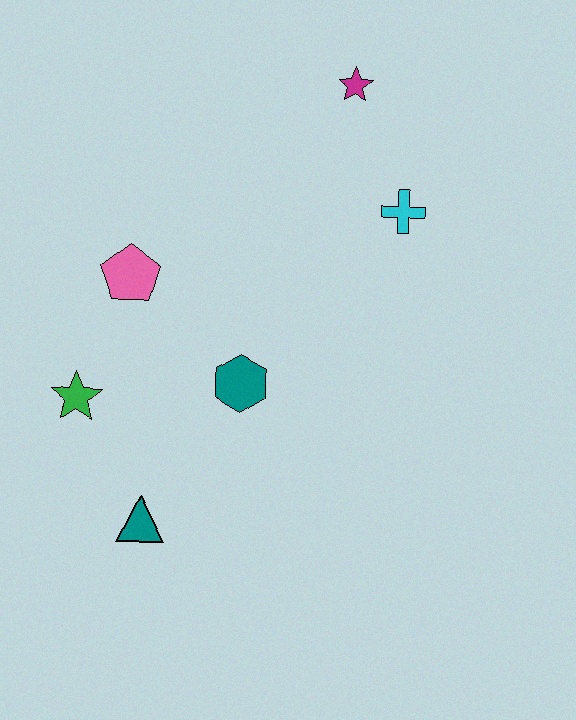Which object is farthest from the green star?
The magenta star is farthest from the green star.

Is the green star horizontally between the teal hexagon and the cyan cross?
No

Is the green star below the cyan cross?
Yes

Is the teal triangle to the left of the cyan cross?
Yes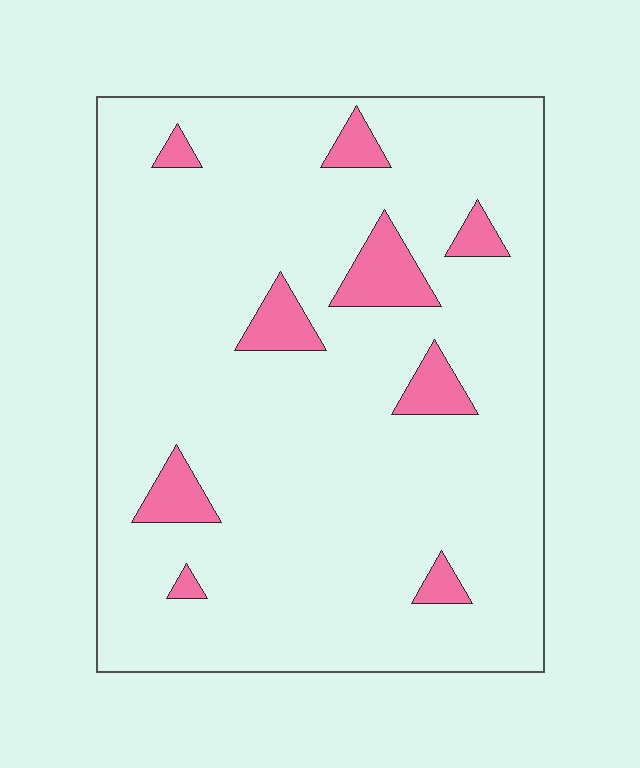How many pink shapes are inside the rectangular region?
9.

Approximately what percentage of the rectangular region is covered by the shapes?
Approximately 10%.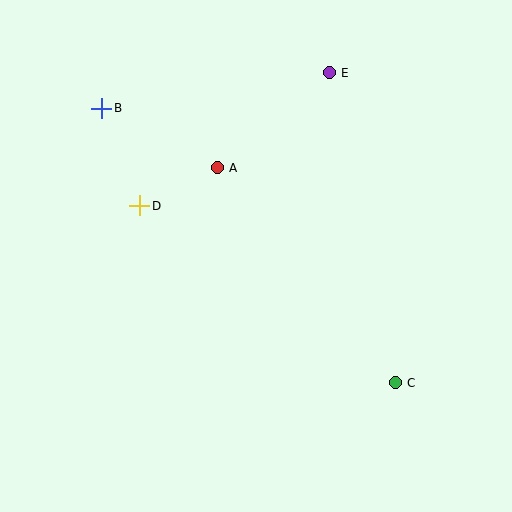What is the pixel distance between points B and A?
The distance between B and A is 130 pixels.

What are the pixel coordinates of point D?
Point D is at (140, 206).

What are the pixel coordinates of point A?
Point A is at (217, 168).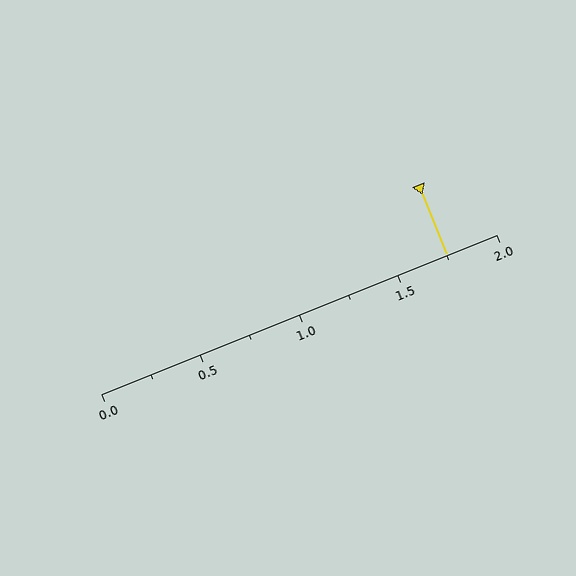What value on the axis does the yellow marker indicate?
The marker indicates approximately 1.75.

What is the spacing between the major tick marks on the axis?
The major ticks are spaced 0.5 apart.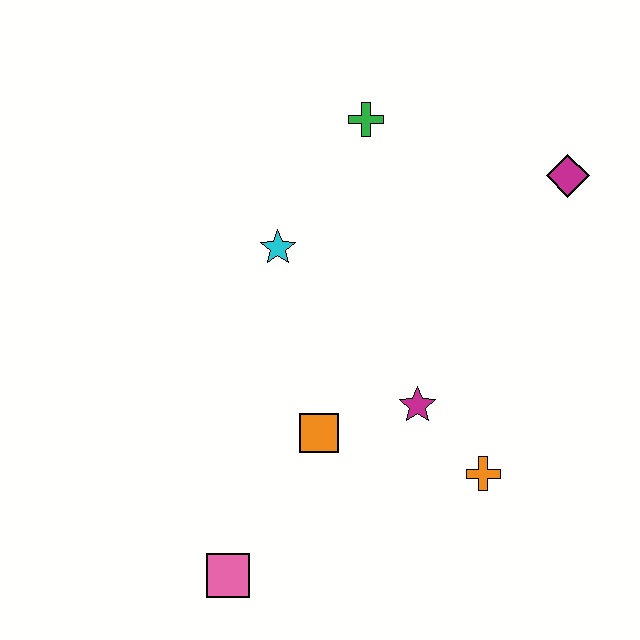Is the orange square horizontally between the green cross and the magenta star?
No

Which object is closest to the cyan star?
The green cross is closest to the cyan star.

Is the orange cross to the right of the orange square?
Yes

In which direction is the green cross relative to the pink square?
The green cross is above the pink square.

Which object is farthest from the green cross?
The pink square is farthest from the green cross.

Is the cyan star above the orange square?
Yes